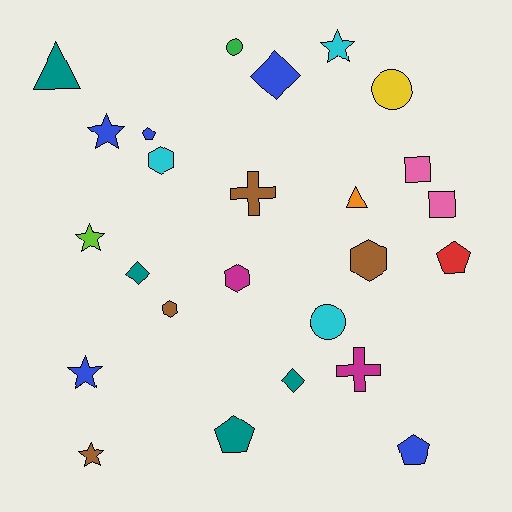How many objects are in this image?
There are 25 objects.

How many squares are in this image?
There are 2 squares.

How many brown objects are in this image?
There are 4 brown objects.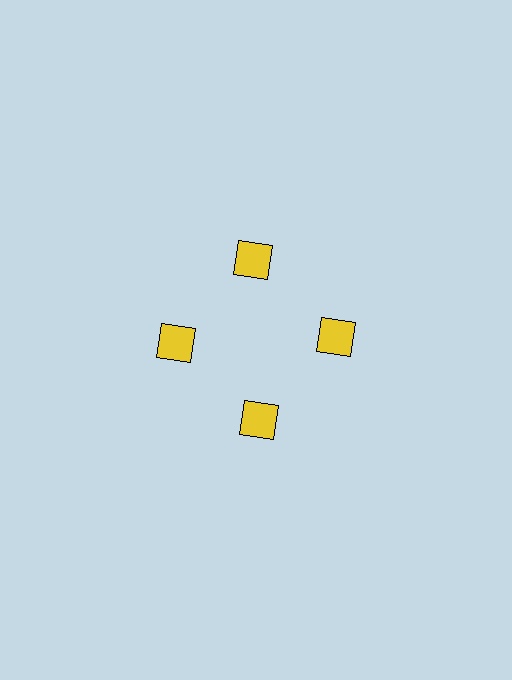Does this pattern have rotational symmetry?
Yes, this pattern has 4-fold rotational symmetry. It looks the same after rotating 90 degrees around the center.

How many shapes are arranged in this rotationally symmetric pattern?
There are 4 shapes, arranged in 4 groups of 1.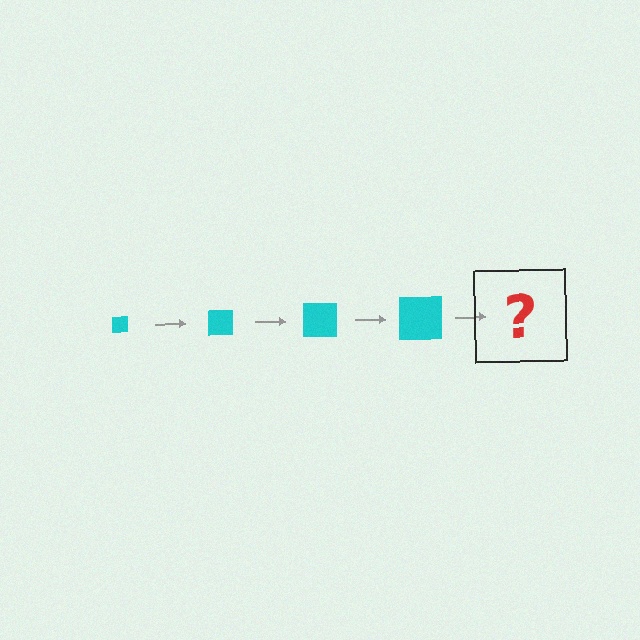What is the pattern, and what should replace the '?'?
The pattern is that the square gets progressively larger each step. The '?' should be a cyan square, larger than the previous one.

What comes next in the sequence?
The next element should be a cyan square, larger than the previous one.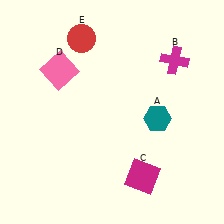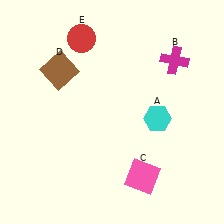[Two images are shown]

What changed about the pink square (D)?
In Image 1, D is pink. In Image 2, it changed to brown.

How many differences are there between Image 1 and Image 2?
There are 3 differences between the two images.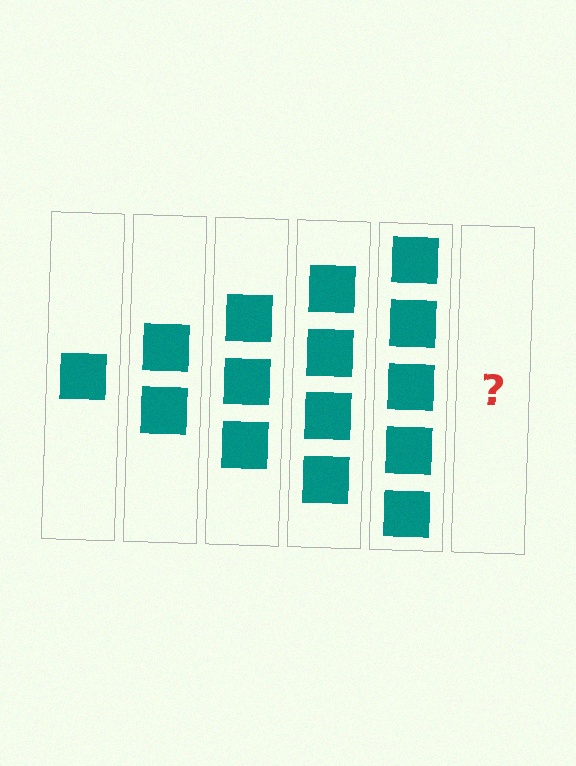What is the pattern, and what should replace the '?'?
The pattern is that each step adds one more square. The '?' should be 6 squares.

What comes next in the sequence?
The next element should be 6 squares.